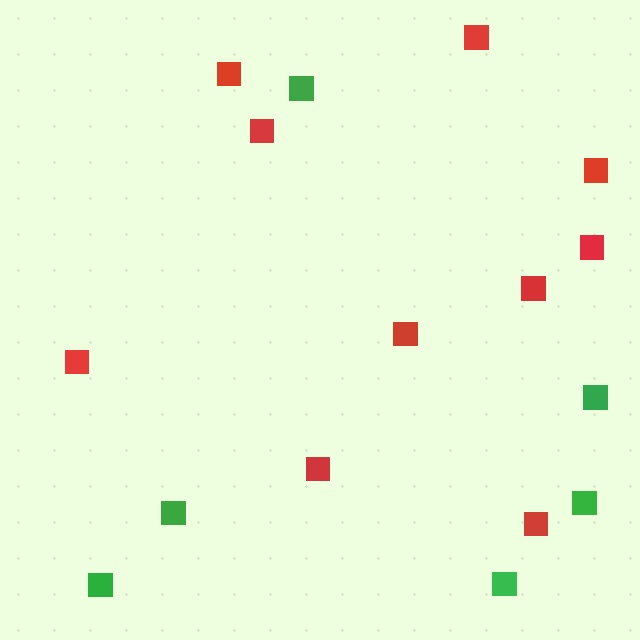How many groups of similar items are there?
There are 2 groups: one group of green squares (6) and one group of red squares (10).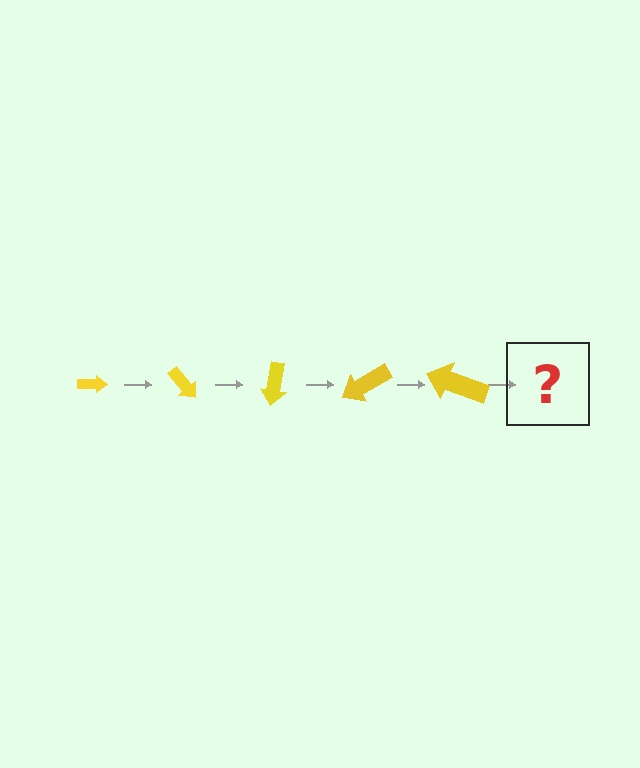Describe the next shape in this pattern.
It should be an arrow, larger than the previous one and rotated 250 degrees from the start.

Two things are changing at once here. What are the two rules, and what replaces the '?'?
The two rules are that the arrow grows larger each step and it rotates 50 degrees each step. The '?' should be an arrow, larger than the previous one and rotated 250 degrees from the start.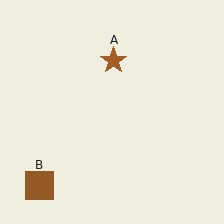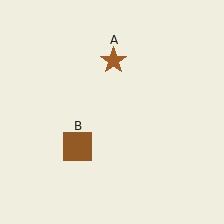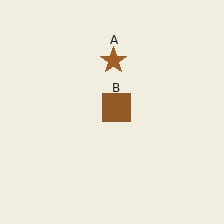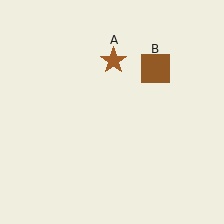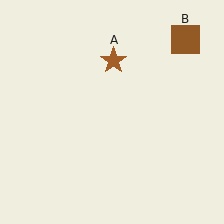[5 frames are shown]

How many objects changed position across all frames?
1 object changed position: brown square (object B).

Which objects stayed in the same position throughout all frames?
Brown star (object A) remained stationary.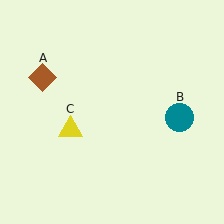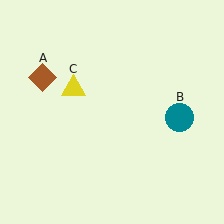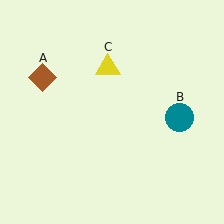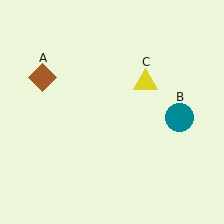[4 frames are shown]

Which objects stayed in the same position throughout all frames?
Brown diamond (object A) and teal circle (object B) remained stationary.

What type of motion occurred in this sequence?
The yellow triangle (object C) rotated clockwise around the center of the scene.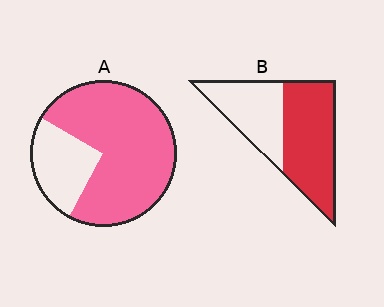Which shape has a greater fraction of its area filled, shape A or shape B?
Shape A.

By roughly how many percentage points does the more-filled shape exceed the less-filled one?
By roughly 15 percentage points (A over B).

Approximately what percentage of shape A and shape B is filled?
A is approximately 75% and B is approximately 60%.